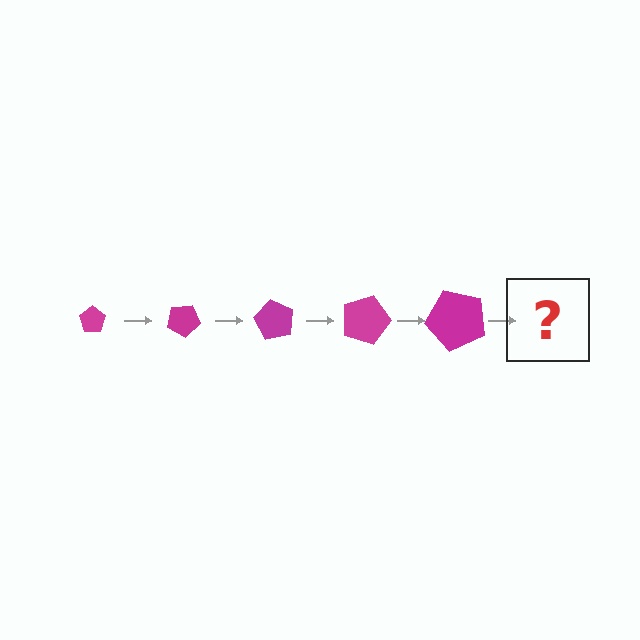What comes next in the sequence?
The next element should be a pentagon, larger than the previous one and rotated 150 degrees from the start.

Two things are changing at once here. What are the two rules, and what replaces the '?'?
The two rules are that the pentagon grows larger each step and it rotates 30 degrees each step. The '?' should be a pentagon, larger than the previous one and rotated 150 degrees from the start.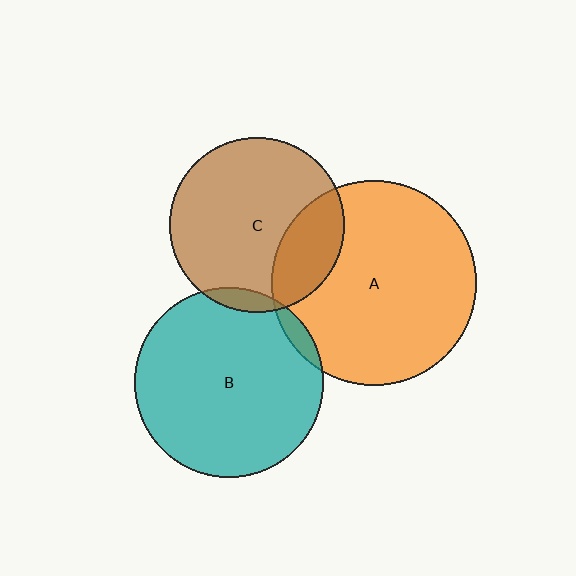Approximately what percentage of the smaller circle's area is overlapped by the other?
Approximately 5%.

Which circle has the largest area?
Circle A (orange).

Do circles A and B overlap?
Yes.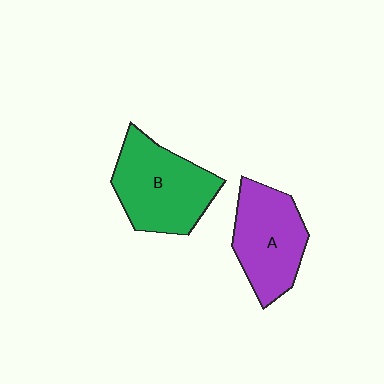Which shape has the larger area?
Shape B (green).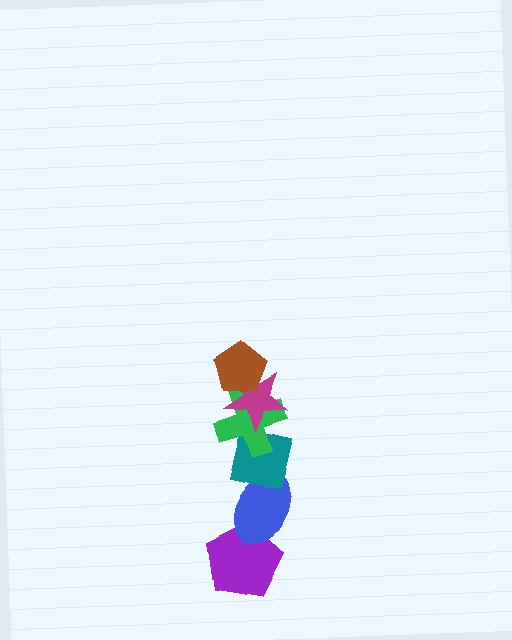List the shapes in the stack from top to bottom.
From top to bottom: the brown pentagon, the magenta star, the green cross, the teal square, the blue ellipse, the purple pentagon.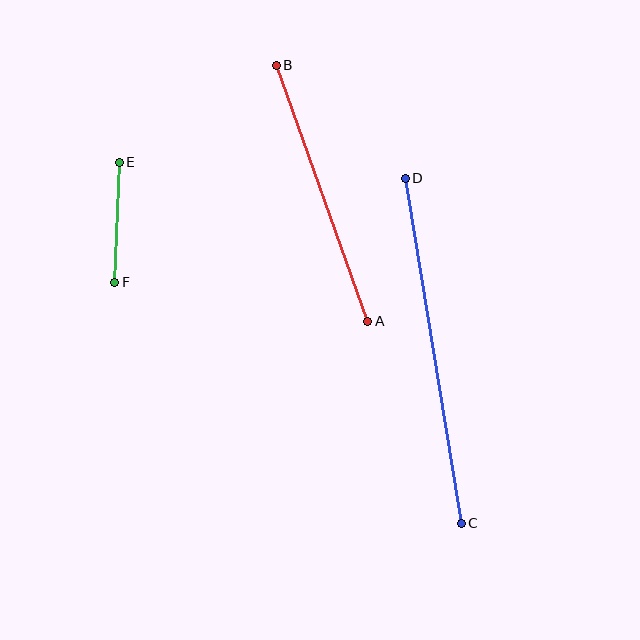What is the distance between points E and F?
The distance is approximately 120 pixels.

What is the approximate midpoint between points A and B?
The midpoint is at approximately (322, 193) pixels.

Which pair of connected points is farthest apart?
Points C and D are farthest apart.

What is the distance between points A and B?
The distance is approximately 272 pixels.